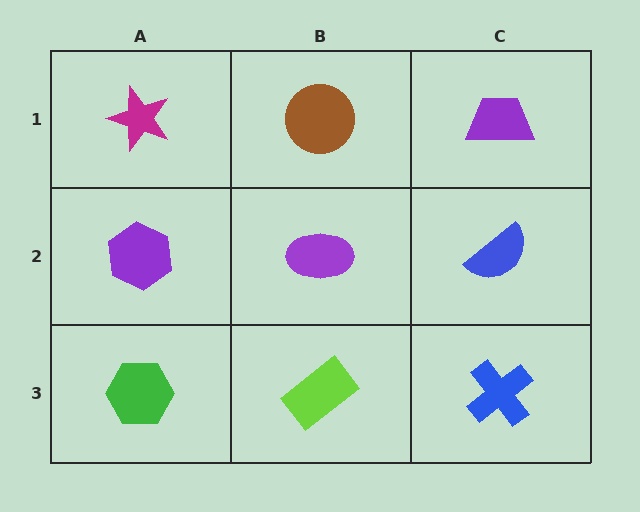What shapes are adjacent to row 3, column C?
A blue semicircle (row 2, column C), a lime rectangle (row 3, column B).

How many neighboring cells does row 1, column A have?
2.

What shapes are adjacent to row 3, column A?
A purple hexagon (row 2, column A), a lime rectangle (row 3, column B).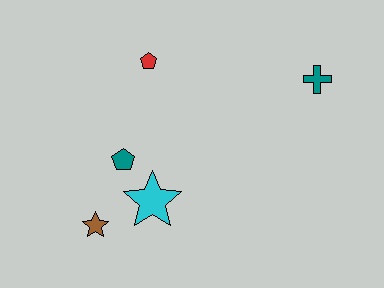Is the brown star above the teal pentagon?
No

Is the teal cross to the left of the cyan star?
No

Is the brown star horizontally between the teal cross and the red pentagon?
No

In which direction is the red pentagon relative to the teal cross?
The red pentagon is to the left of the teal cross.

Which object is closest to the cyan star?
The teal pentagon is closest to the cyan star.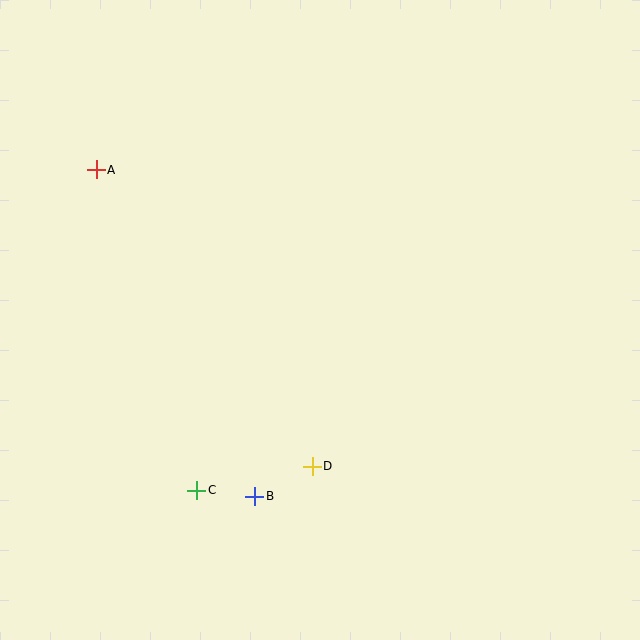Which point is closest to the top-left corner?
Point A is closest to the top-left corner.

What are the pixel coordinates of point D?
Point D is at (312, 466).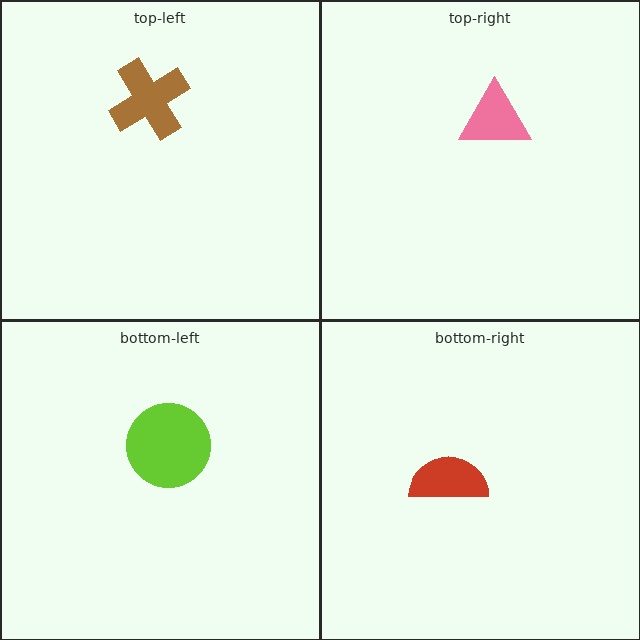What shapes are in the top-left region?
The brown cross.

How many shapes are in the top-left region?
1.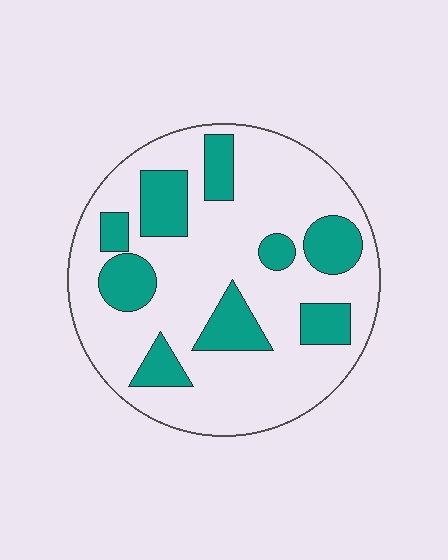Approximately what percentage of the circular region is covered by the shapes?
Approximately 25%.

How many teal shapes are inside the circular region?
9.